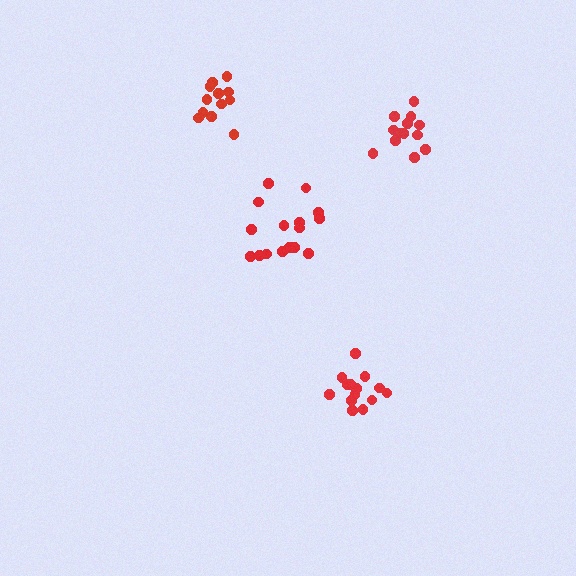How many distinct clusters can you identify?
There are 4 distinct clusters.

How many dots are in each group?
Group 1: 14 dots, Group 2: 16 dots, Group 3: 12 dots, Group 4: 13 dots (55 total).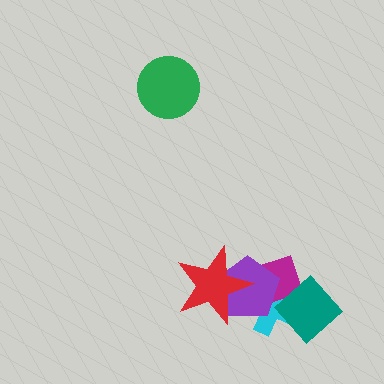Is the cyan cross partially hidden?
Yes, it is partially covered by another shape.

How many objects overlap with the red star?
1 object overlaps with the red star.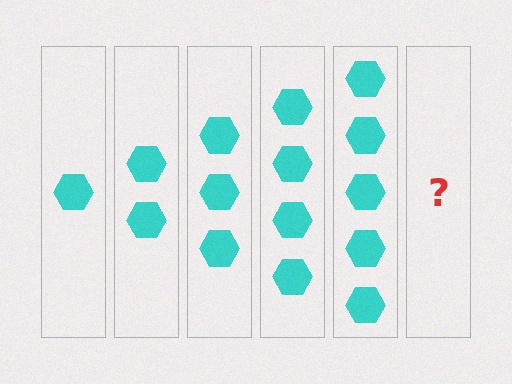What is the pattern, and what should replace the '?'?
The pattern is that each step adds one more hexagon. The '?' should be 6 hexagons.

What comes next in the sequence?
The next element should be 6 hexagons.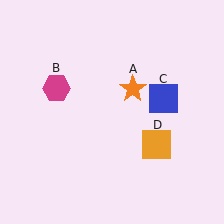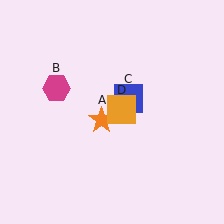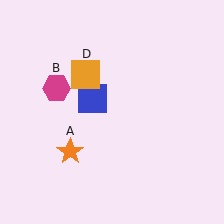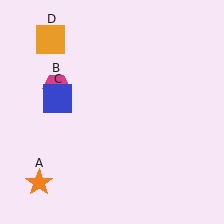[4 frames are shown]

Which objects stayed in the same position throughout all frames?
Magenta hexagon (object B) remained stationary.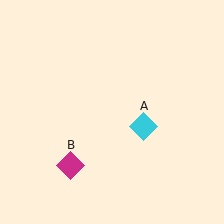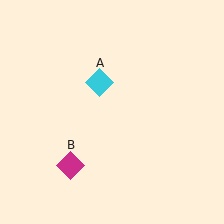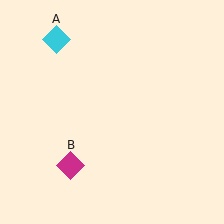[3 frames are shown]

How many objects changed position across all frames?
1 object changed position: cyan diamond (object A).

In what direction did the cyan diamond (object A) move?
The cyan diamond (object A) moved up and to the left.